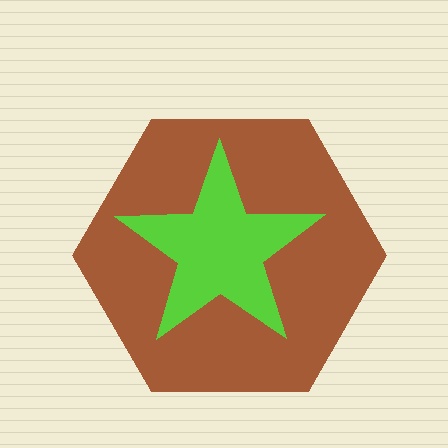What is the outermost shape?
The brown hexagon.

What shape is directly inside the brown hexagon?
The lime star.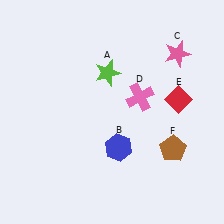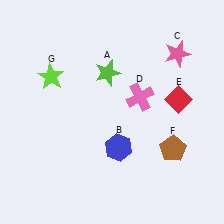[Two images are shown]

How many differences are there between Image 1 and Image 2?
There is 1 difference between the two images.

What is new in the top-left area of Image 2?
A lime star (G) was added in the top-left area of Image 2.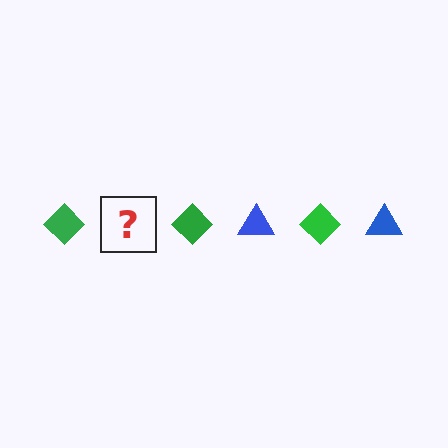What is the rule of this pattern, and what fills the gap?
The rule is that the pattern alternates between green diamond and blue triangle. The gap should be filled with a blue triangle.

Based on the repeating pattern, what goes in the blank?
The blank should be a blue triangle.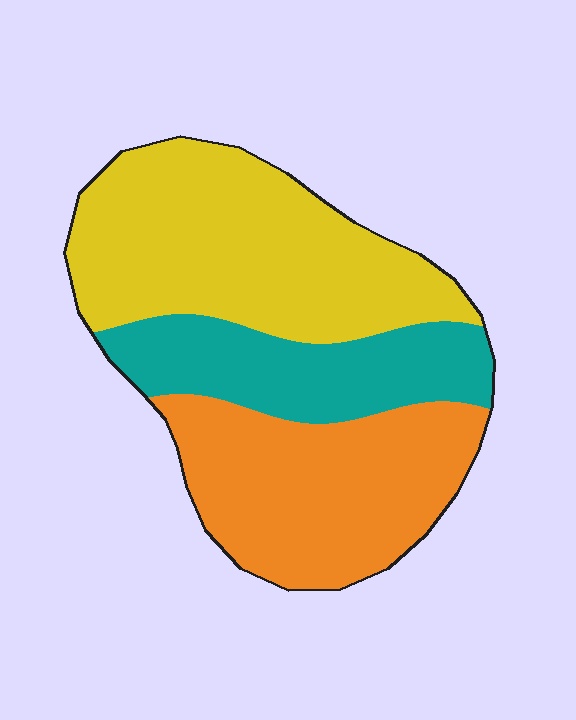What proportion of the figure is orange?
Orange covers around 35% of the figure.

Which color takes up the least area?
Teal, at roughly 25%.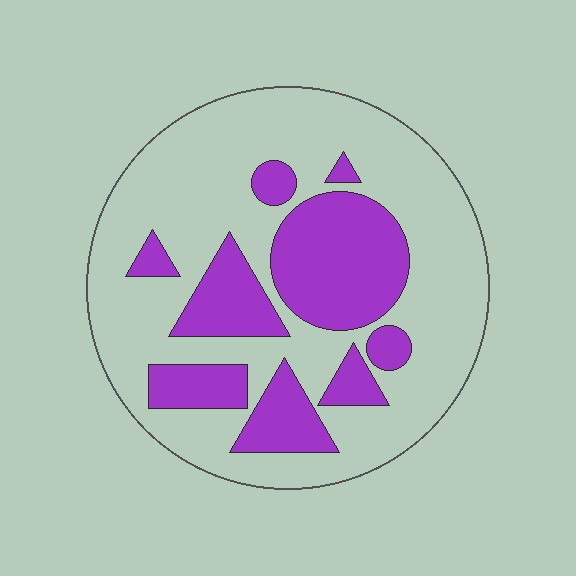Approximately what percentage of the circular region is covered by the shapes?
Approximately 30%.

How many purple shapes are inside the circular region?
9.